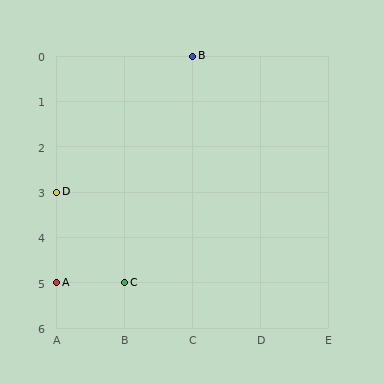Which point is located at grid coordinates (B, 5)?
Point C is at (B, 5).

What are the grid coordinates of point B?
Point B is at grid coordinates (C, 0).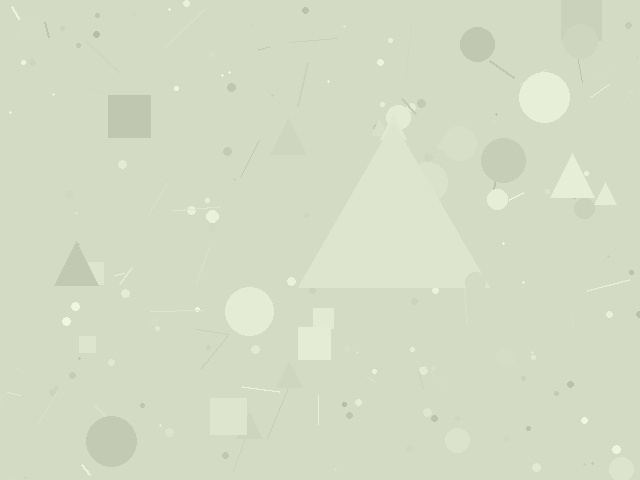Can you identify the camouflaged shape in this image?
The camouflaged shape is a triangle.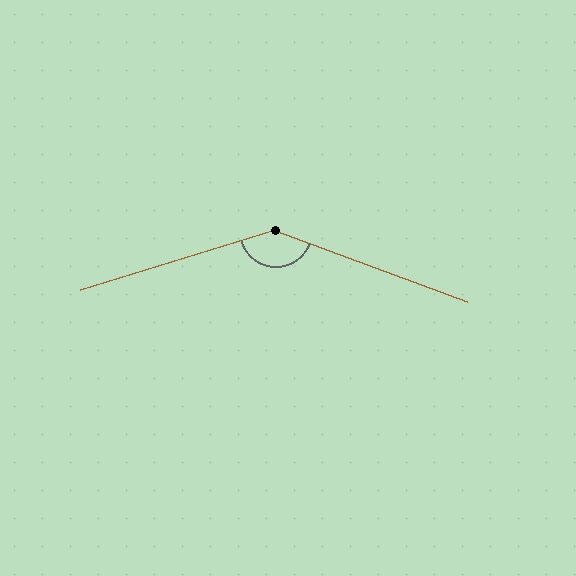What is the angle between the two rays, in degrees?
Approximately 143 degrees.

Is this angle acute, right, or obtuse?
It is obtuse.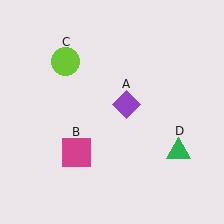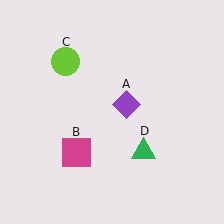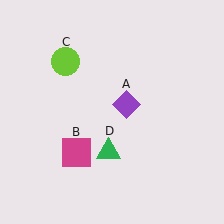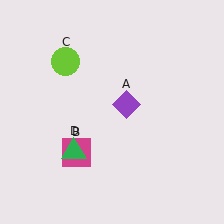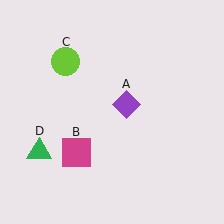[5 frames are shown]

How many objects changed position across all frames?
1 object changed position: green triangle (object D).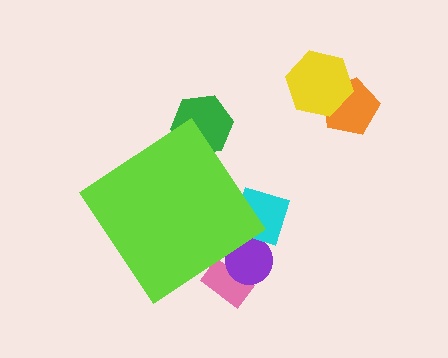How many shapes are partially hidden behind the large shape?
4 shapes are partially hidden.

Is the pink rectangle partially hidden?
Yes, the pink rectangle is partially hidden behind the lime diamond.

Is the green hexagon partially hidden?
Yes, the green hexagon is partially hidden behind the lime diamond.